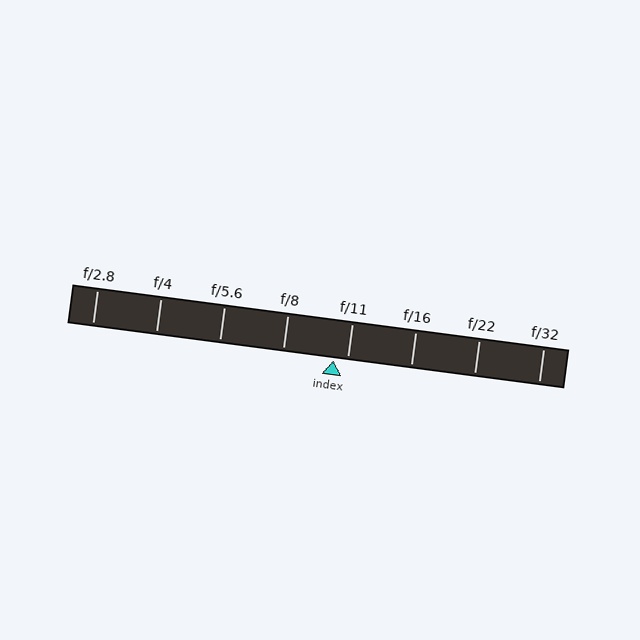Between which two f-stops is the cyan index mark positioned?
The index mark is between f/8 and f/11.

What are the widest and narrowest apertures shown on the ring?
The widest aperture shown is f/2.8 and the narrowest is f/32.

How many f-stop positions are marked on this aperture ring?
There are 8 f-stop positions marked.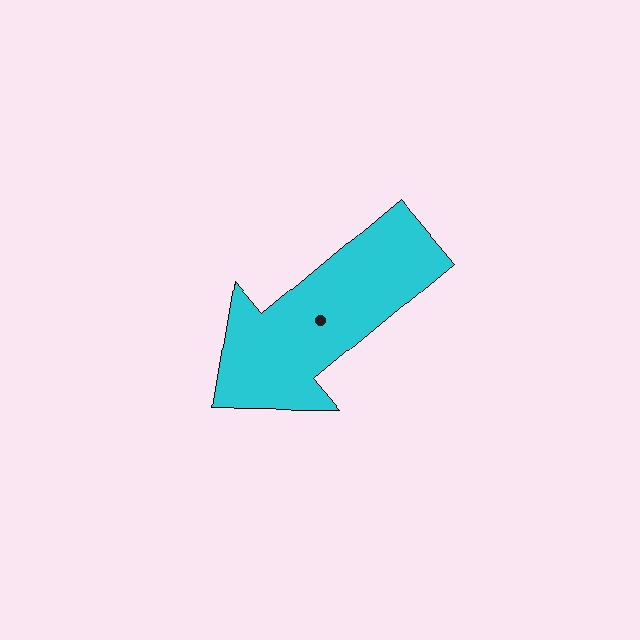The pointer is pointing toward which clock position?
Roughly 8 o'clock.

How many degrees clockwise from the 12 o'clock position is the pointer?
Approximately 230 degrees.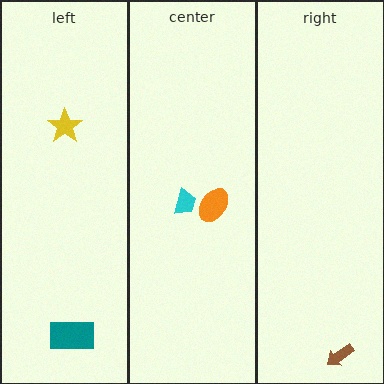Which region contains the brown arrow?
The right region.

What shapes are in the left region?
The yellow star, the teal rectangle.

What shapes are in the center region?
The orange ellipse, the cyan trapezoid.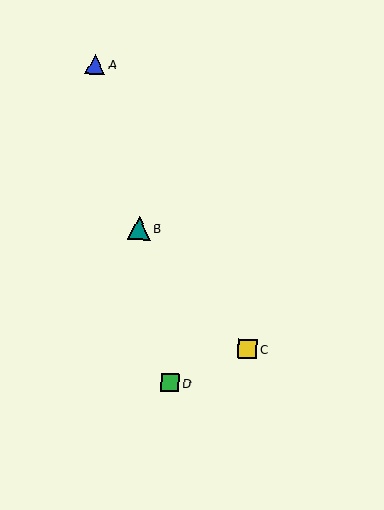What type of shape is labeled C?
Shape C is a yellow square.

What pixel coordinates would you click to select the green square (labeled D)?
Click at (170, 383) to select the green square D.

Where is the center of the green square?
The center of the green square is at (170, 383).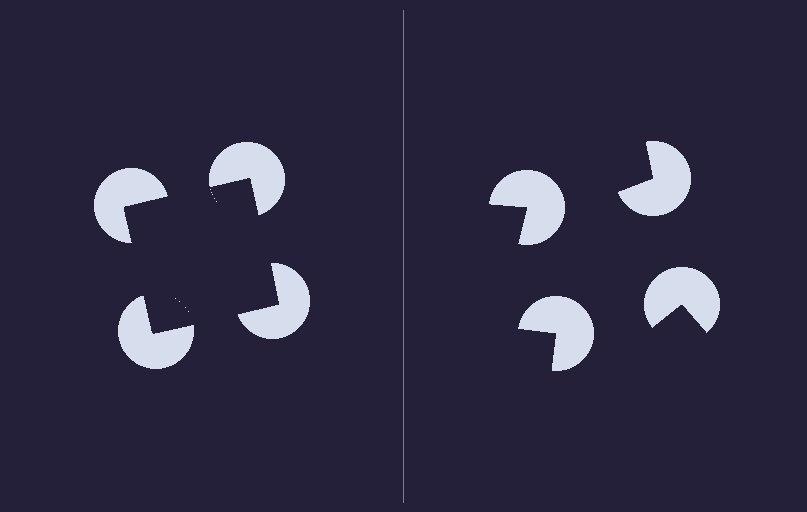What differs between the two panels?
The pac-man discs are positioned identically on both sides; only the wedge orientations differ. On the left they align to a square; on the right they are misaligned.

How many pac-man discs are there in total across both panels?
8 — 4 on each side.